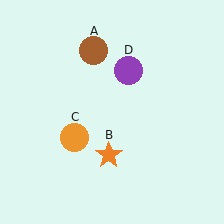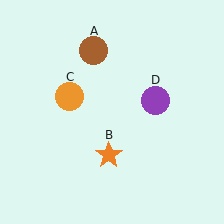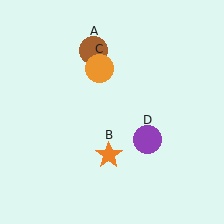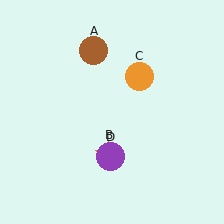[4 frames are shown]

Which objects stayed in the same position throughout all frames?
Brown circle (object A) and orange star (object B) remained stationary.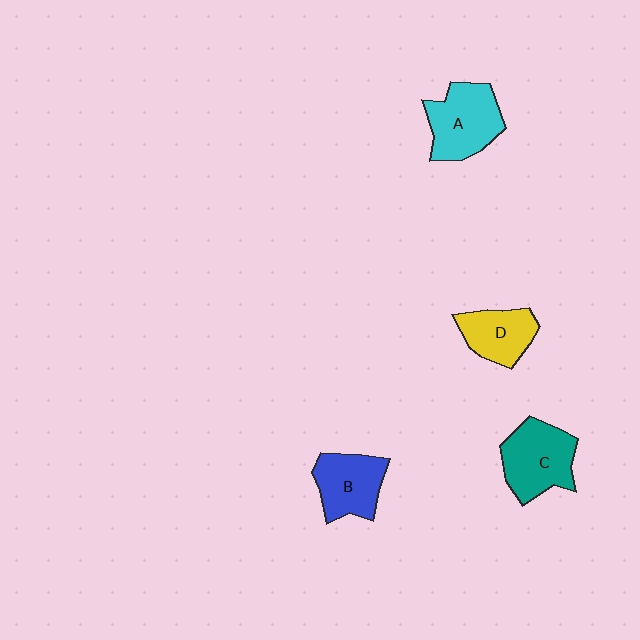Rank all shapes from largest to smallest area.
From largest to smallest: C (teal), A (cyan), B (blue), D (yellow).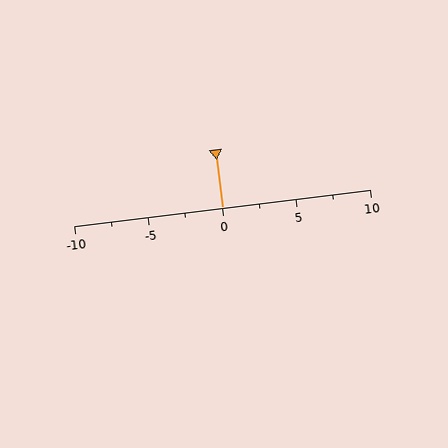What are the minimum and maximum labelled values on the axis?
The axis runs from -10 to 10.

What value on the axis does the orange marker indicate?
The marker indicates approximately 0.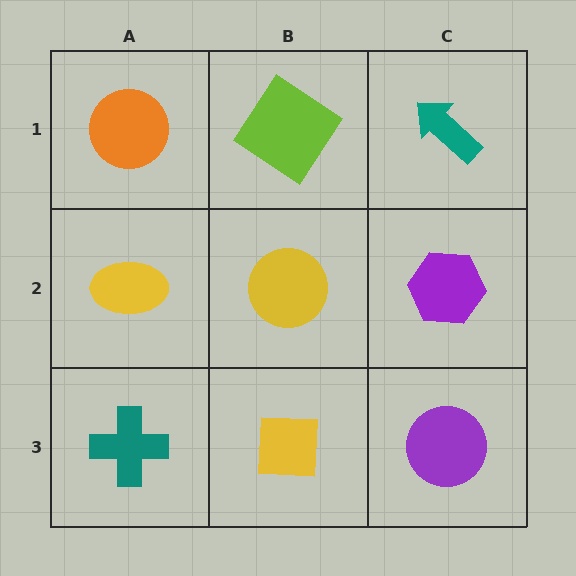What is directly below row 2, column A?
A teal cross.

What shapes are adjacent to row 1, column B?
A yellow circle (row 2, column B), an orange circle (row 1, column A), a teal arrow (row 1, column C).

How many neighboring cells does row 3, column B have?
3.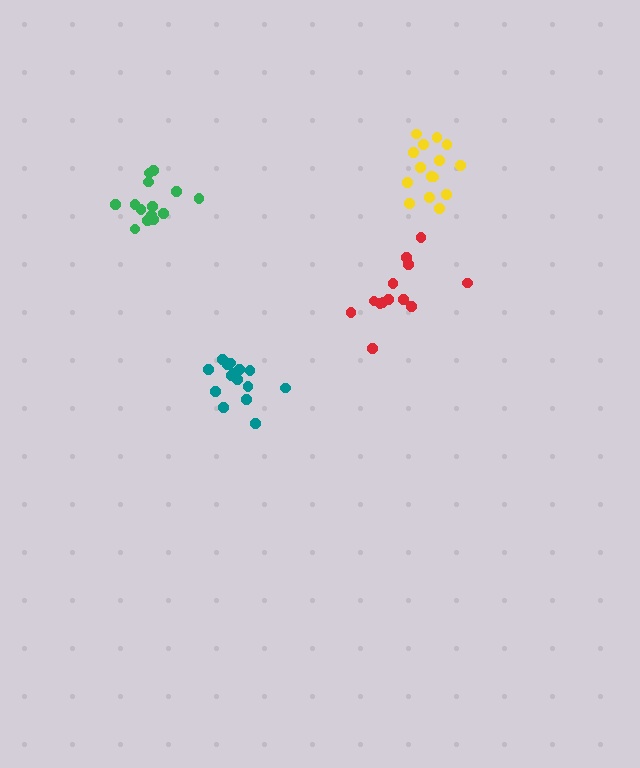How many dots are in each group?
Group 1: 15 dots, Group 2: 14 dots, Group 3: 15 dots, Group 4: 13 dots (57 total).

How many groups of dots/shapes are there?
There are 4 groups.